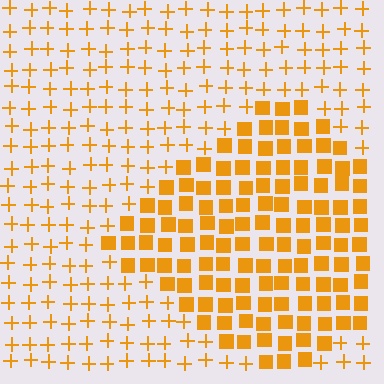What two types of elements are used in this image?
The image uses squares inside the diamond region and plus signs outside it.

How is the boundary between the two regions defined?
The boundary is defined by a change in element shape: squares inside vs. plus signs outside. All elements share the same color and spacing.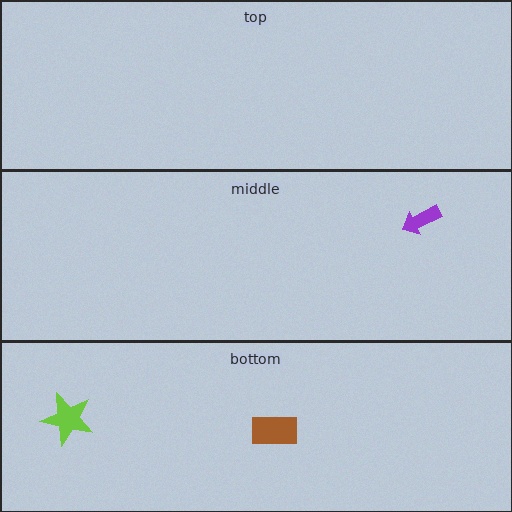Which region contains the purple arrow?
The middle region.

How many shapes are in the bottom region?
2.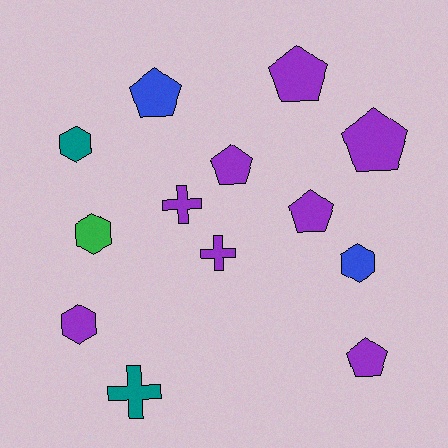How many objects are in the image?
There are 13 objects.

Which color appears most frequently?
Purple, with 8 objects.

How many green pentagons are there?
There are no green pentagons.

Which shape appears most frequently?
Pentagon, with 6 objects.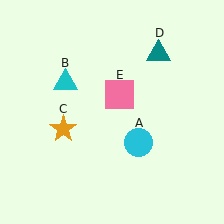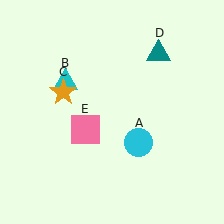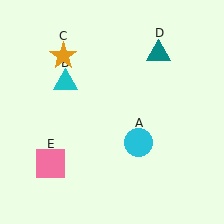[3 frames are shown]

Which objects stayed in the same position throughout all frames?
Cyan circle (object A) and cyan triangle (object B) and teal triangle (object D) remained stationary.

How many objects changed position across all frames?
2 objects changed position: orange star (object C), pink square (object E).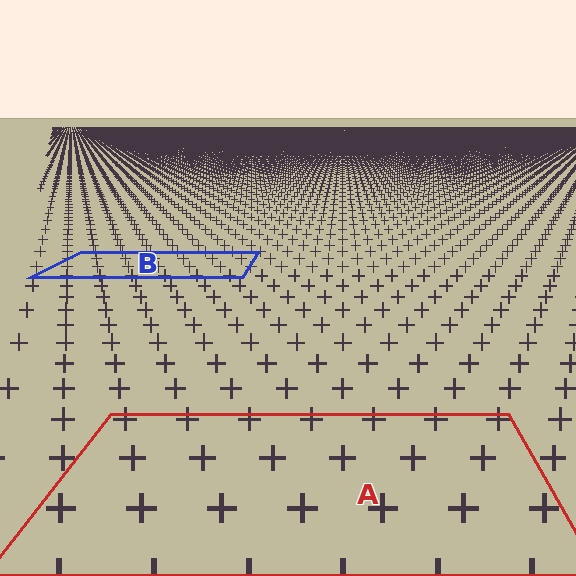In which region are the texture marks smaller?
The texture marks are smaller in region B, because it is farther away.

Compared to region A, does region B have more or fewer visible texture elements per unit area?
Region B has more texture elements per unit area — they are packed more densely because it is farther away.